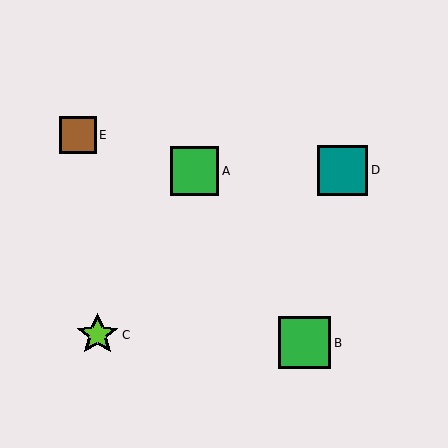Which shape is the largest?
The green square (labeled B) is the largest.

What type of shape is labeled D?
Shape D is a teal square.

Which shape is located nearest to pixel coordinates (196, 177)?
The green square (labeled A) at (195, 171) is nearest to that location.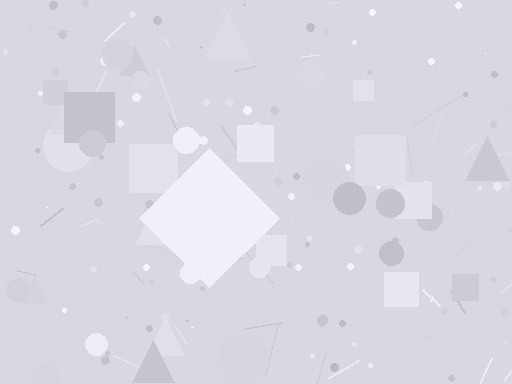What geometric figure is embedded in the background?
A diamond is embedded in the background.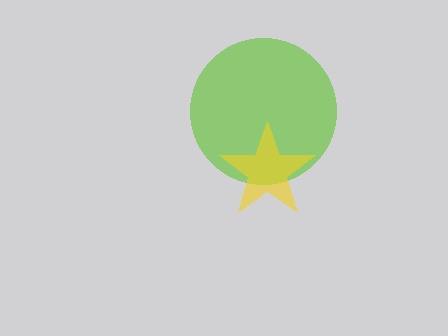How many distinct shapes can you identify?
There are 2 distinct shapes: a lime circle, a yellow star.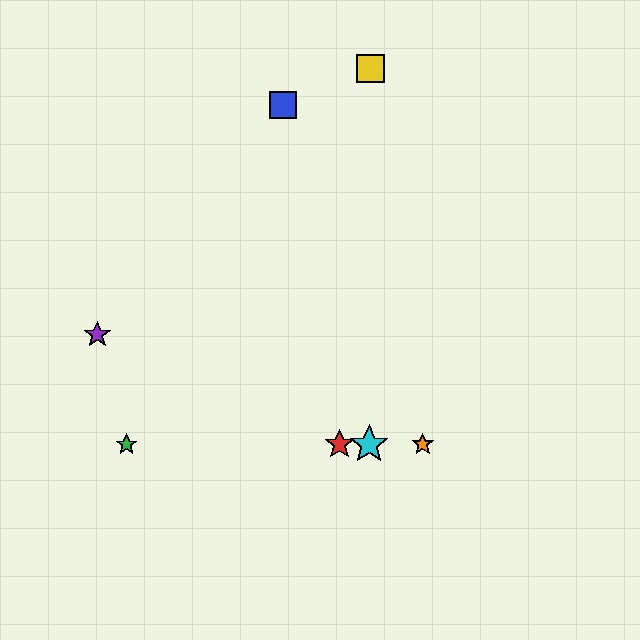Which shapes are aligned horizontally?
The red star, the green star, the orange star, the cyan star are aligned horizontally.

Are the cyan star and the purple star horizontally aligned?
No, the cyan star is at y≈444 and the purple star is at y≈335.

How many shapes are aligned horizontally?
4 shapes (the red star, the green star, the orange star, the cyan star) are aligned horizontally.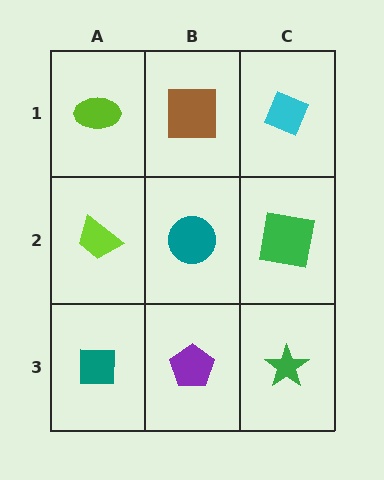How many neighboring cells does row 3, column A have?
2.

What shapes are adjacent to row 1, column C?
A green square (row 2, column C), a brown square (row 1, column B).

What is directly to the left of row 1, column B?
A lime ellipse.